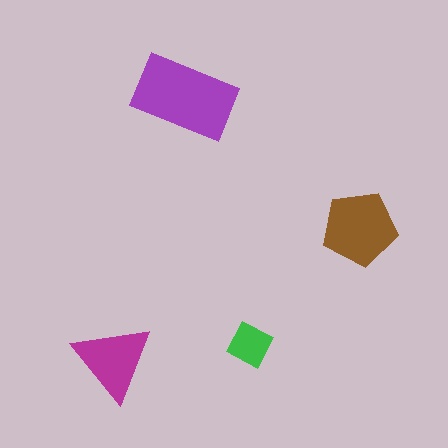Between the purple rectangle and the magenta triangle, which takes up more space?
The purple rectangle.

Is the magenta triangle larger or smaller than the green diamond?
Larger.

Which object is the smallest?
The green diamond.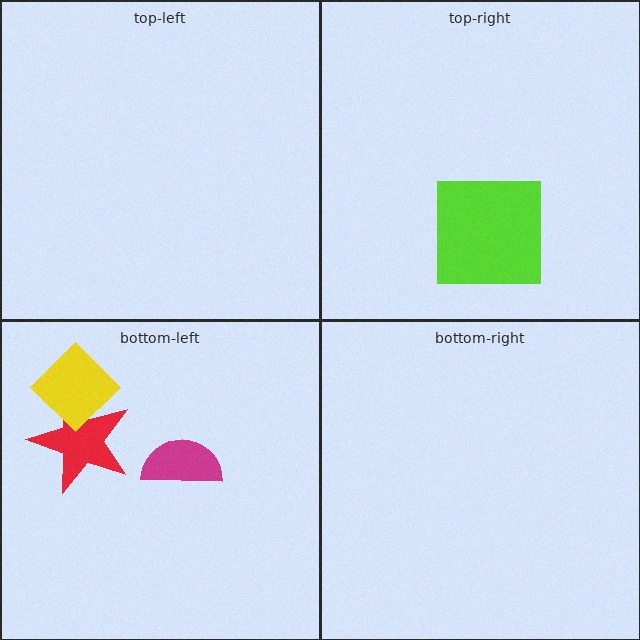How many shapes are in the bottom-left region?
3.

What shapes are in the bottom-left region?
The red star, the magenta semicircle, the yellow diamond.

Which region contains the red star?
The bottom-left region.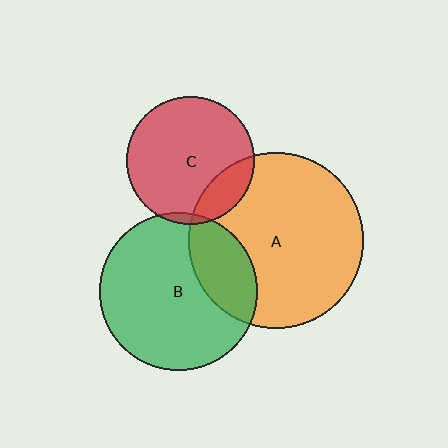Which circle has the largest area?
Circle A (orange).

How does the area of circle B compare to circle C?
Approximately 1.5 times.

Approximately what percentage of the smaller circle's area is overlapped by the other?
Approximately 5%.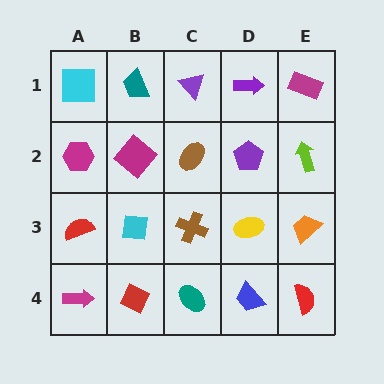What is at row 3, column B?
A cyan square.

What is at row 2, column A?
A magenta hexagon.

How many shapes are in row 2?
5 shapes.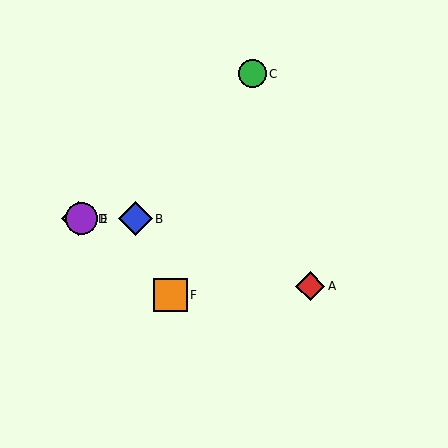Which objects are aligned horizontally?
Objects B, D, E are aligned horizontally.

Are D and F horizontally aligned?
No, D is at y≈219 and F is at y≈295.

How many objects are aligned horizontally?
3 objects (B, D, E) are aligned horizontally.